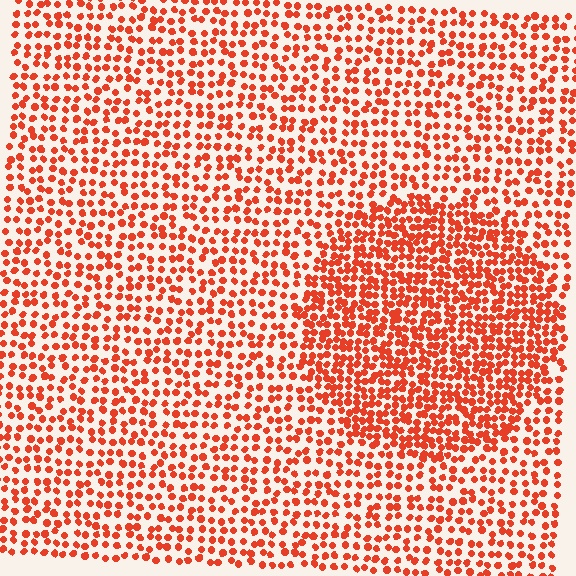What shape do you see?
I see a circle.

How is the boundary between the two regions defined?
The boundary is defined by a change in element density (approximately 1.8x ratio). All elements are the same color, size, and shape.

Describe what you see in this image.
The image contains small red elements arranged at two different densities. A circle-shaped region is visible where the elements are more densely packed than the surrounding area.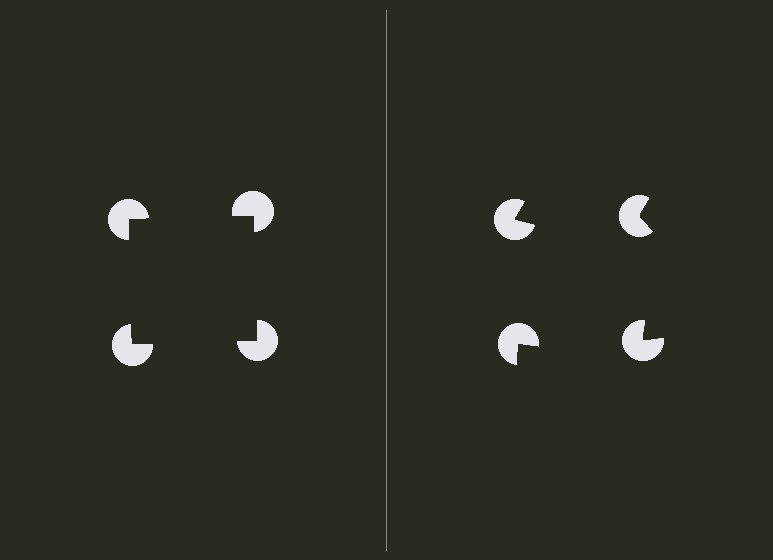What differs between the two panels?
The pac-man discs are positioned identically on both sides; only the wedge orientations differ. On the left they align to a square; on the right they are misaligned.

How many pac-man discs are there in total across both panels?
8 — 4 on each side.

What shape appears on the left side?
An illusory square.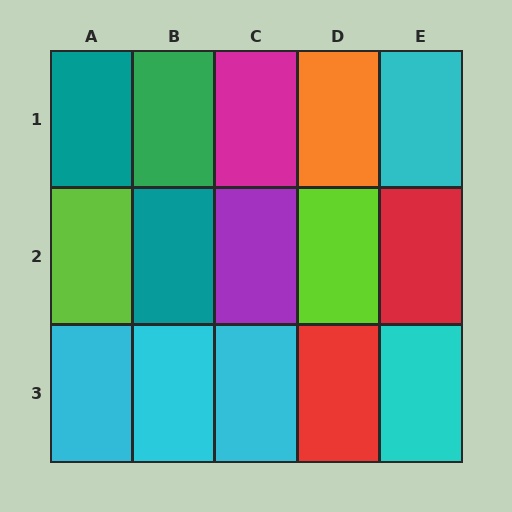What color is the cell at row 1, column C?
Magenta.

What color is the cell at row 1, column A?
Teal.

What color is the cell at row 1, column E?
Cyan.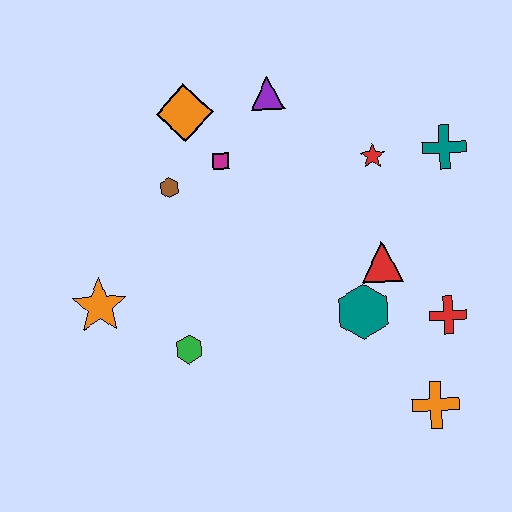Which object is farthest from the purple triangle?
The orange cross is farthest from the purple triangle.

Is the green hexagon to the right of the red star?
No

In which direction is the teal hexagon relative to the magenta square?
The teal hexagon is below the magenta square.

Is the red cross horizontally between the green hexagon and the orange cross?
No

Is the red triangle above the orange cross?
Yes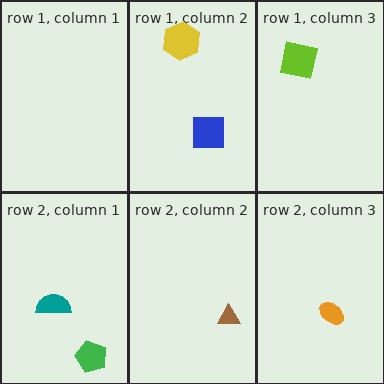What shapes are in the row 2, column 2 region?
The brown triangle.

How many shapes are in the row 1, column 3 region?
1.